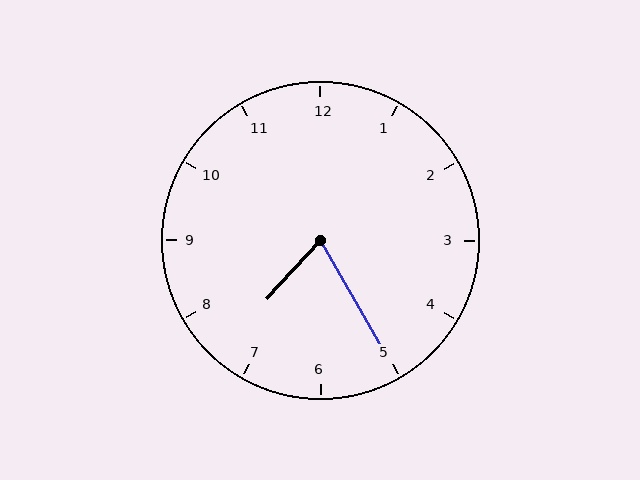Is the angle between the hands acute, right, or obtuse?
It is acute.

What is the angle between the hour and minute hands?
Approximately 72 degrees.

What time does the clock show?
7:25.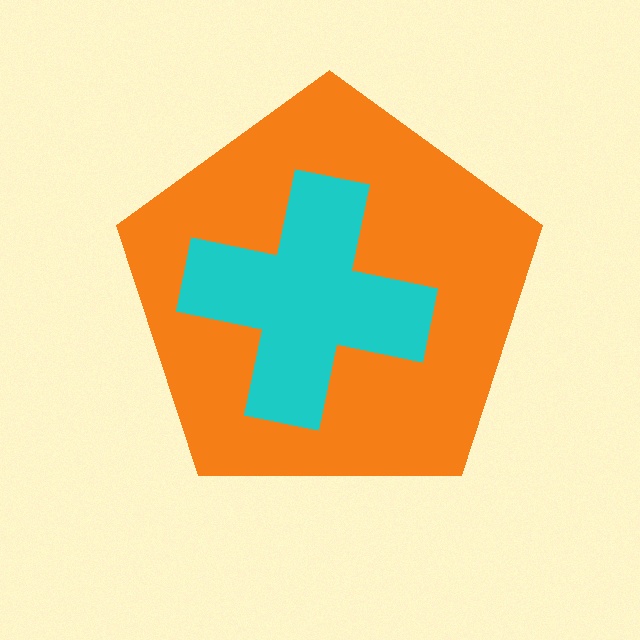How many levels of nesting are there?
2.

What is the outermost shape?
The orange pentagon.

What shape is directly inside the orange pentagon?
The cyan cross.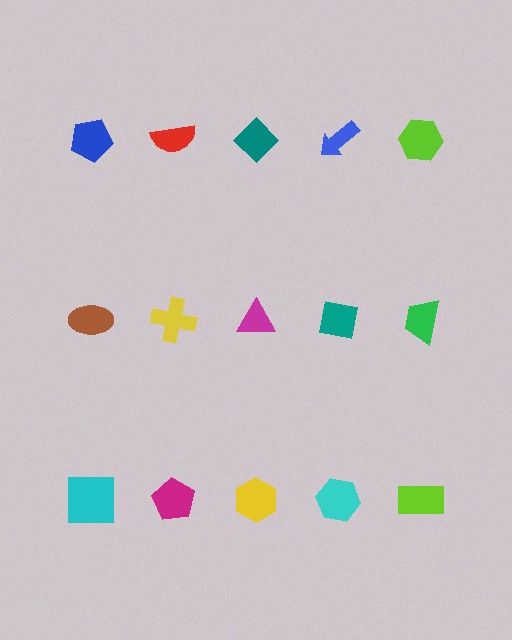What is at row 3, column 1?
A cyan square.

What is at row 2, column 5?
A green trapezoid.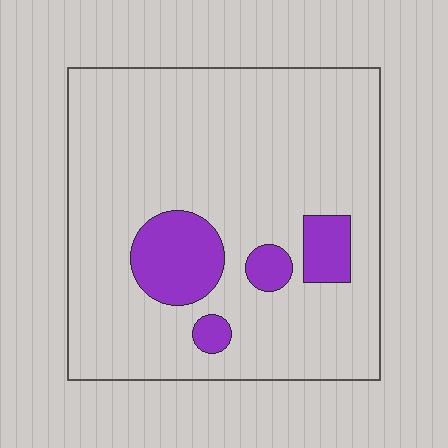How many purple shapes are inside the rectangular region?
4.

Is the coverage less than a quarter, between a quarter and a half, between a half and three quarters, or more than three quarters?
Less than a quarter.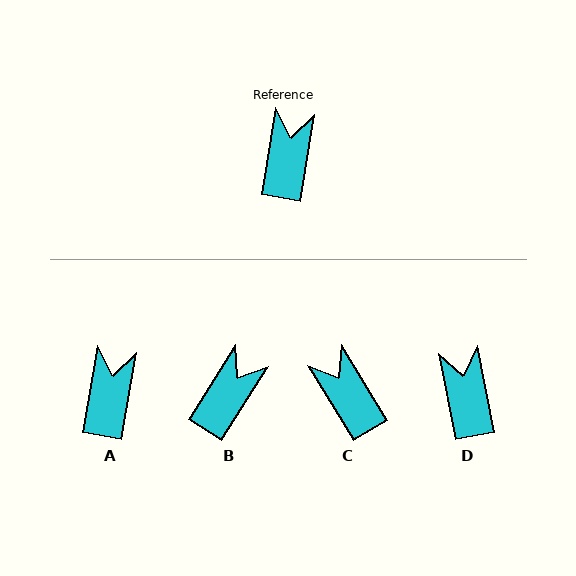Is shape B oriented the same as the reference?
No, it is off by about 23 degrees.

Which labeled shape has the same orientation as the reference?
A.